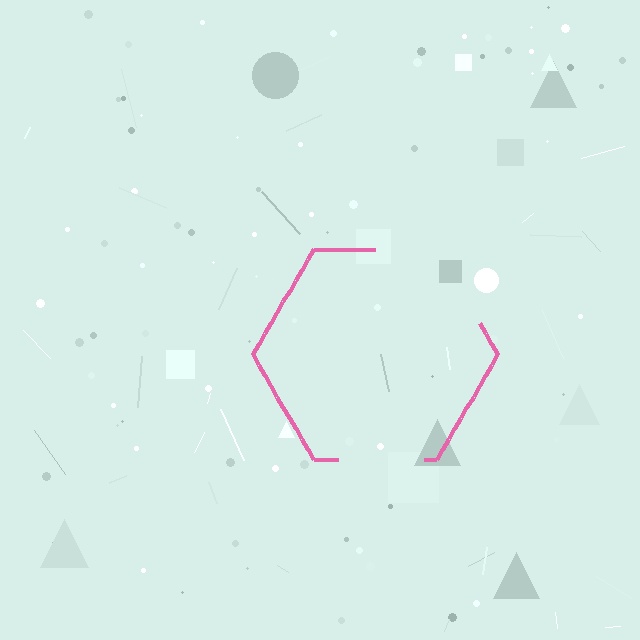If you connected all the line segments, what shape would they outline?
They would outline a hexagon.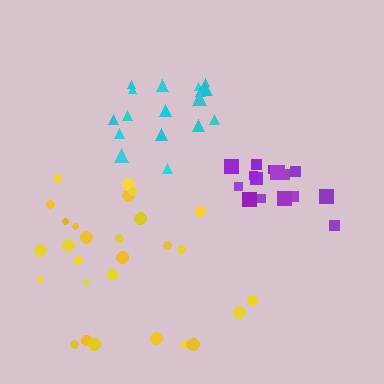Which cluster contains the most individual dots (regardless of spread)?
Yellow (29).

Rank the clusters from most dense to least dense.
cyan, purple, yellow.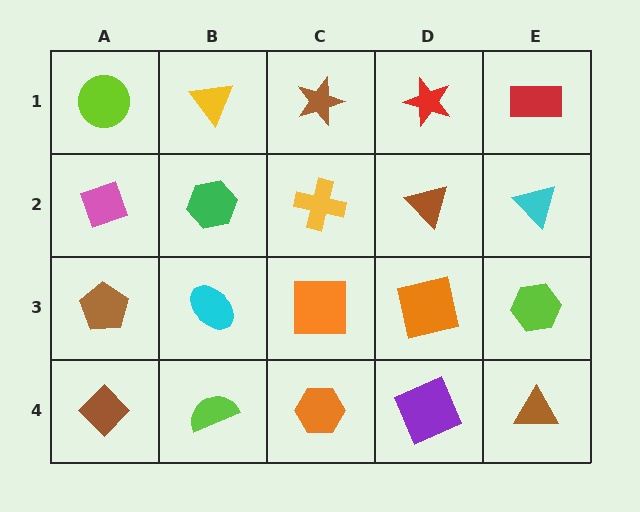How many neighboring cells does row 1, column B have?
3.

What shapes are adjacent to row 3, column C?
A yellow cross (row 2, column C), an orange hexagon (row 4, column C), a cyan ellipse (row 3, column B), an orange square (row 3, column D).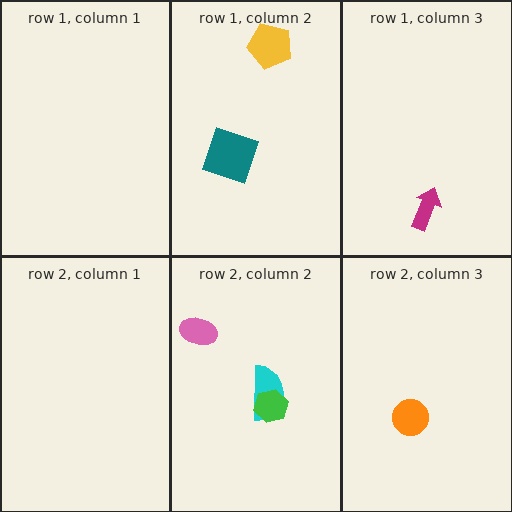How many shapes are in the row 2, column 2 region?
3.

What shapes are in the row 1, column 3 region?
The magenta arrow.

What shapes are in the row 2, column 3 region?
The orange circle.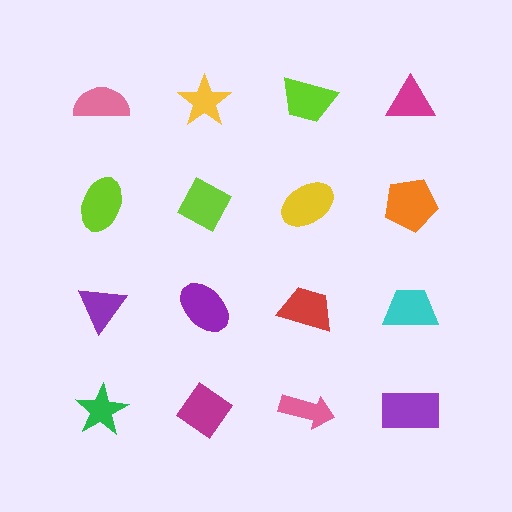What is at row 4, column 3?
A pink arrow.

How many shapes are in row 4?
4 shapes.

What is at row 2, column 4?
An orange pentagon.